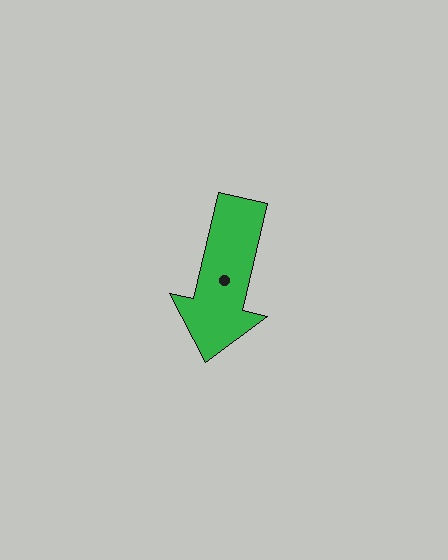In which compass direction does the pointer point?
South.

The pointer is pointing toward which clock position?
Roughly 6 o'clock.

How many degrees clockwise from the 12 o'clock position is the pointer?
Approximately 193 degrees.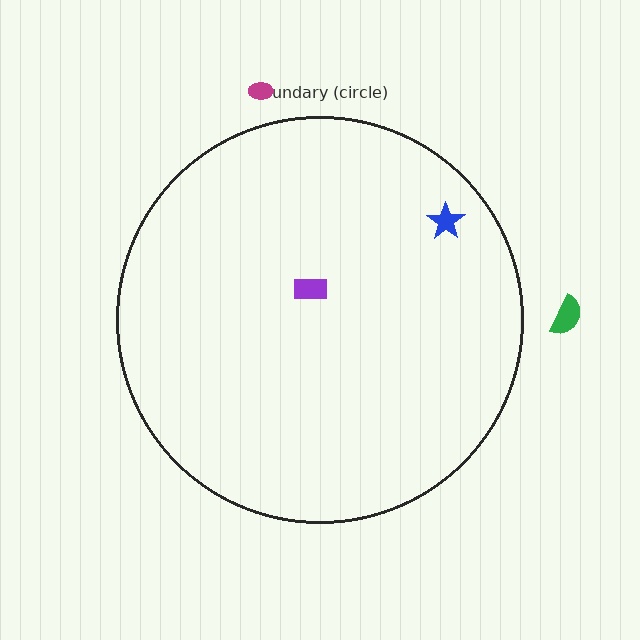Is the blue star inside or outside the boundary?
Inside.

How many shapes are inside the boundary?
2 inside, 2 outside.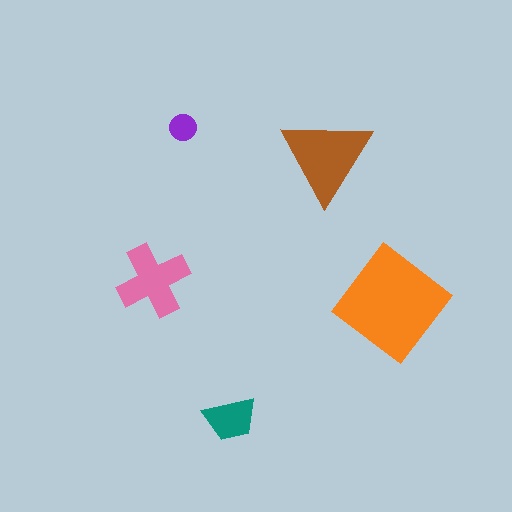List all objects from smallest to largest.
The purple circle, the teal trapezoid, the pink cross, the brown triangle, the orange diamond.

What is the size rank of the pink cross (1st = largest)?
3rd.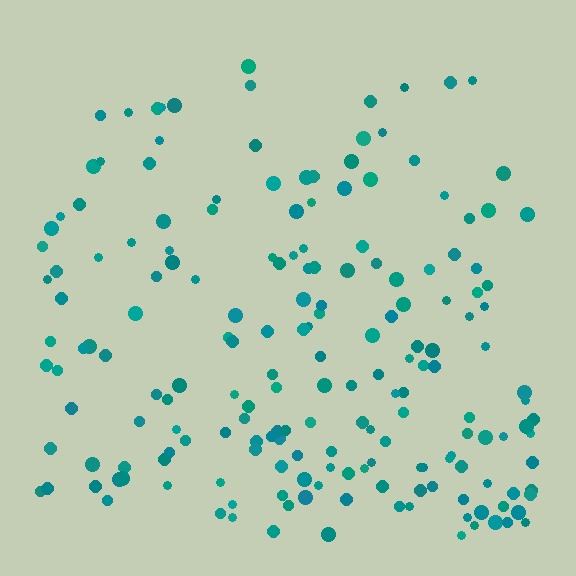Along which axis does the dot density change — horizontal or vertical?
Vertical.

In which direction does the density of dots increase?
From top to bottom, with the bottom side densest.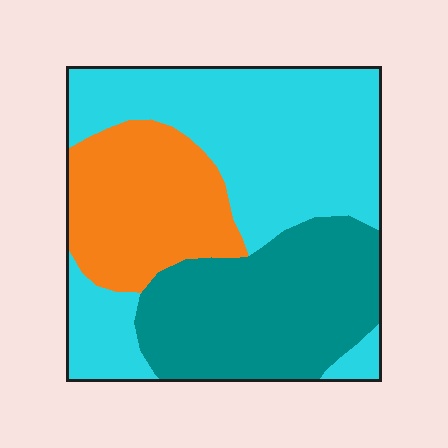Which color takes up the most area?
Cyan, at roughly 45%.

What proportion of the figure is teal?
Teal covers around 30% of the figure.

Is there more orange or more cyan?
Cyan.